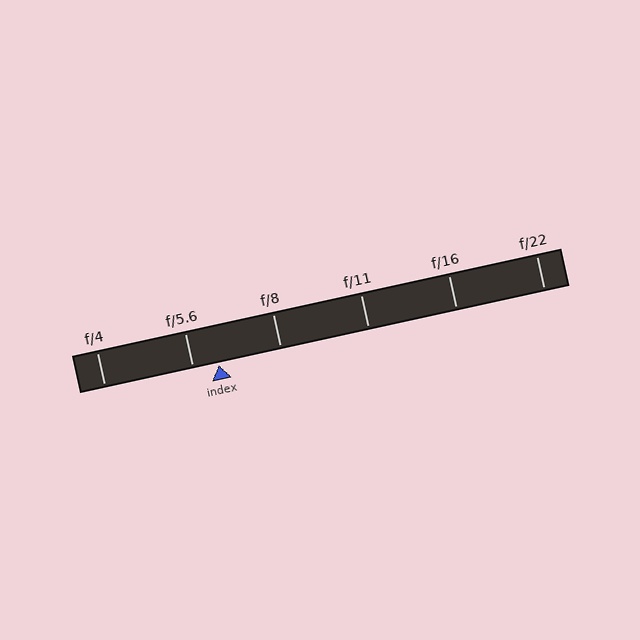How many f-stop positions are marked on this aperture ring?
There are 6 f-stop positions marked.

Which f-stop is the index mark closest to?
The index mark is closest to f/5.6.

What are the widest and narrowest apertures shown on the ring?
The widest aperture shown is f/4 and the narrowest is f/22.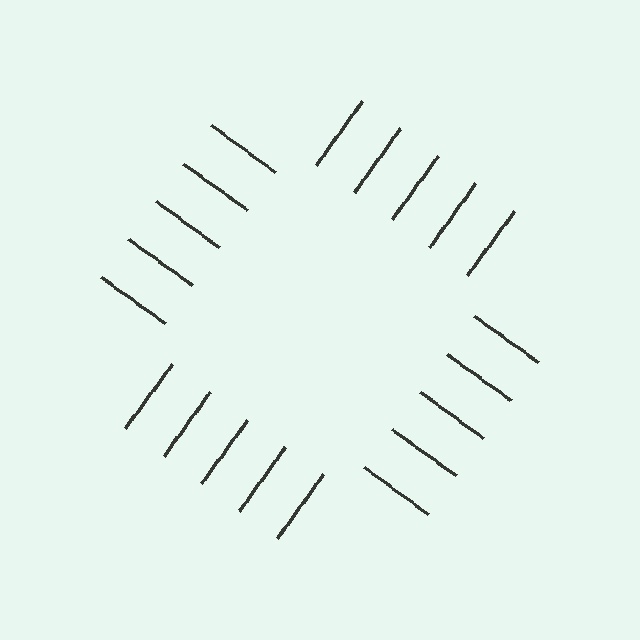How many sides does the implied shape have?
4 sides — the line-ends trace a square.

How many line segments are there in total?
20 — 5 along each of the 4 edges.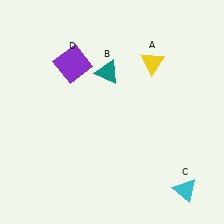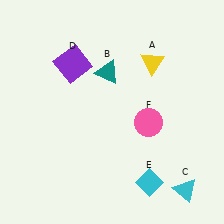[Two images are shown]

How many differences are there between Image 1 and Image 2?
There are 2 differences between the two images.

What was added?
A cyan diamond (E), a pink circle (F) were added in Image 2.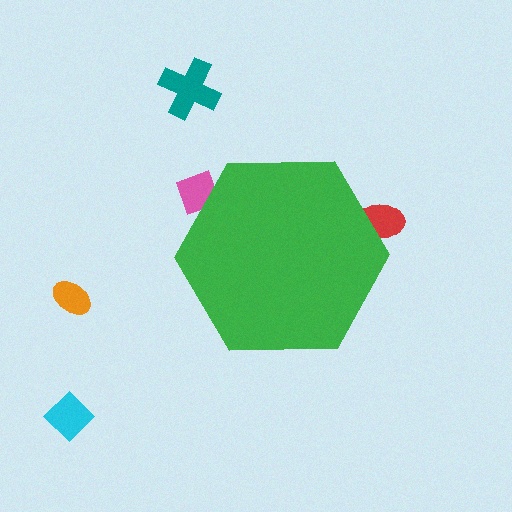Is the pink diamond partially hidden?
Yes, the pink diamond is partially hidden behind the green hexagon.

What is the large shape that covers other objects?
A green hexagon.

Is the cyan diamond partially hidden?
No, the cyan diamond is fully visible.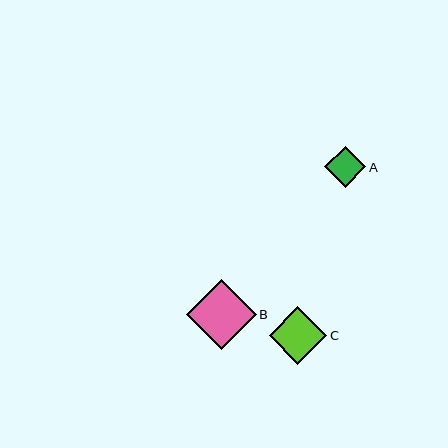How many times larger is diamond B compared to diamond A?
Diamond B is approximately 1.7 times the size of diamond A.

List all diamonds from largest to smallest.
From largest to smallest: B, C, A.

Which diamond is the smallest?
Diamond A is the smallest with a size of approximately 41 pixels.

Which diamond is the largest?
Diamond B is the largest with a size of approximately 70 pixels.